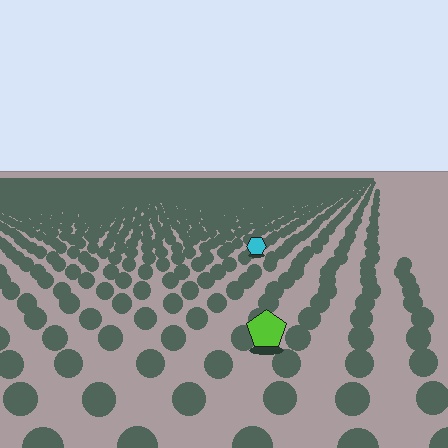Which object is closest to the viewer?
The lime pentagon is closest. The texture marks near it are larger and more spread out.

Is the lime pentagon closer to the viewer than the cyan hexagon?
Yes. The lime pentagon is closer — you can tell from the texture gradient: the ground texture is coarser near it.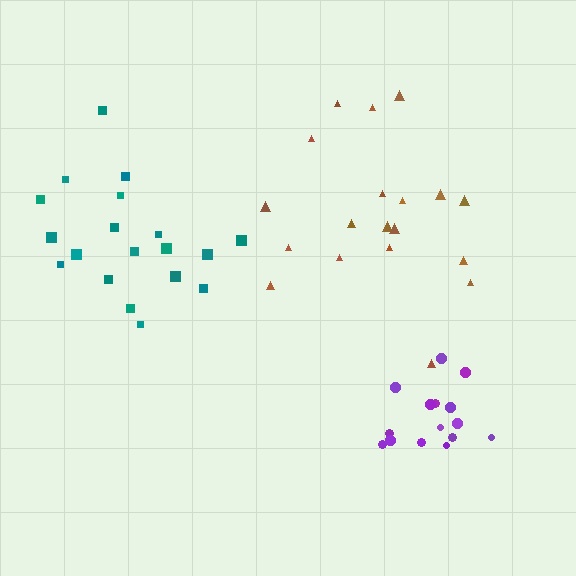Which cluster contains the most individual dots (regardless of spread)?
Brown (19).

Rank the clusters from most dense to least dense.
purple, brown, teal.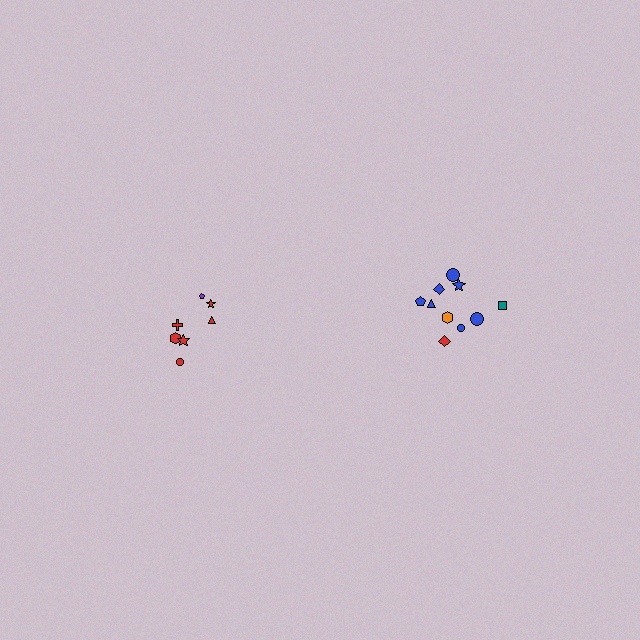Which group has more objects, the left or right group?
The right group.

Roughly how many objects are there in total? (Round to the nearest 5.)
Roughly 15 objects in total.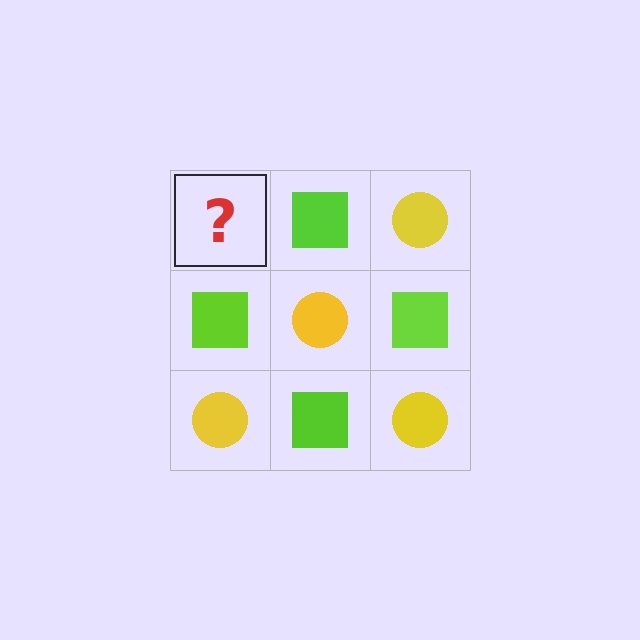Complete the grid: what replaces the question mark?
The question mark should be replaced with a yellow circle.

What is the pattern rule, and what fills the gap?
The rule is that it alternates yellow circle and lime square in a checkerboard pattern. The gap should be filled with a yellow circle.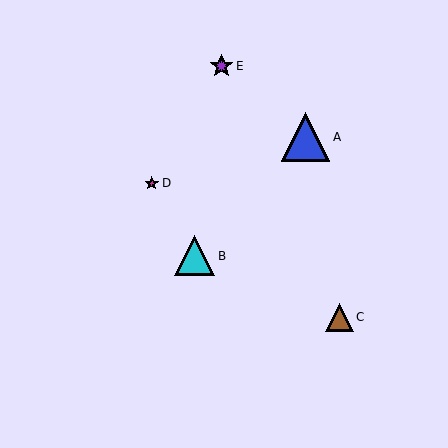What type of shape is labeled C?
Shape C is a brown triangle.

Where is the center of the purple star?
The center of the purple star is at (221, 66).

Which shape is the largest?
The blue triangle (labeled A) is the largest.